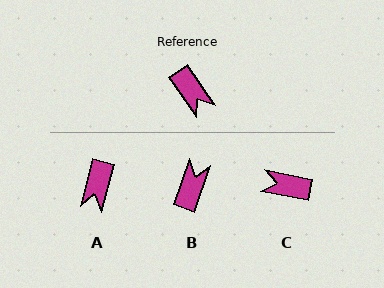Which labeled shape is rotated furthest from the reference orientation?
C, about 135 degrees away.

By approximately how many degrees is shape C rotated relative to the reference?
Approximately 135 degrees clockwise.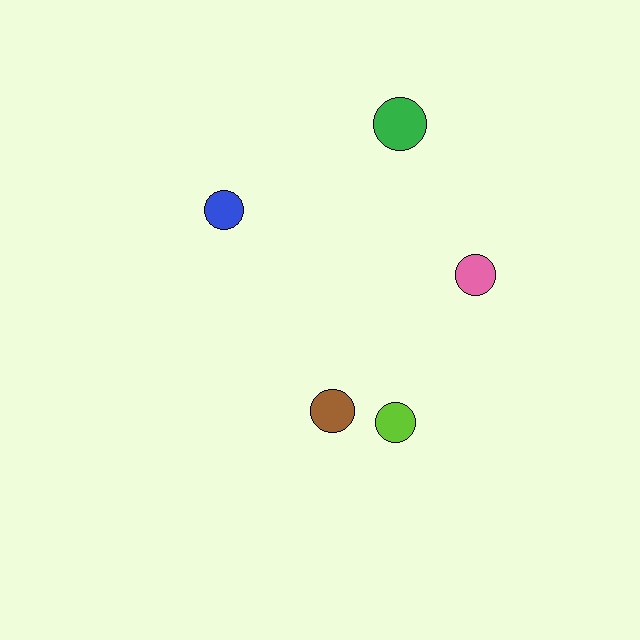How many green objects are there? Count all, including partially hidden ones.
There is 1 green object.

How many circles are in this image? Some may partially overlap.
There are 5 circles.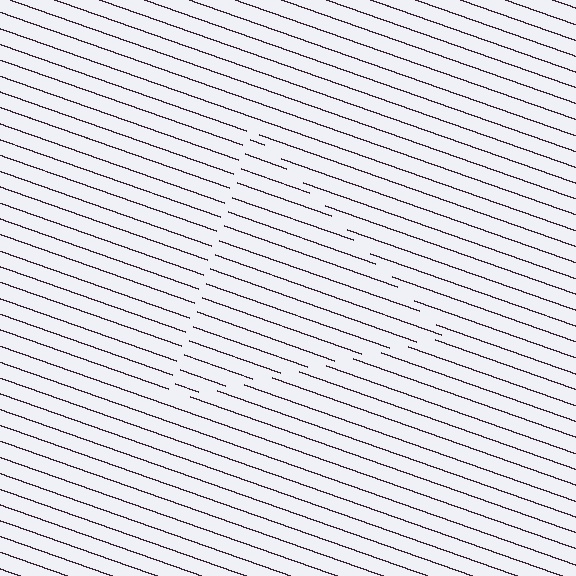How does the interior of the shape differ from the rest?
The interior of the shape contains the same grating, shifted by half a period — the contour is defined by the phase discontinuity where line-ends from the inner and outer gratings abut.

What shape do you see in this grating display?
An illusory triangle. The interior of the shape contains the same grating, shifted by half a period — the contour is defined by the phase discontinuity where line-ends from the inner and outer gratings abut.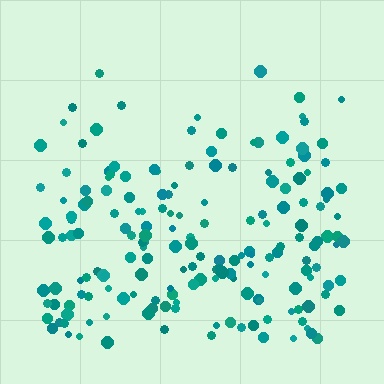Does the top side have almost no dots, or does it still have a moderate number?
Still a moderate number, just noticeably fewer than the bottom.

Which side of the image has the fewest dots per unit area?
The top.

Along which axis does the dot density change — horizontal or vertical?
Vertical.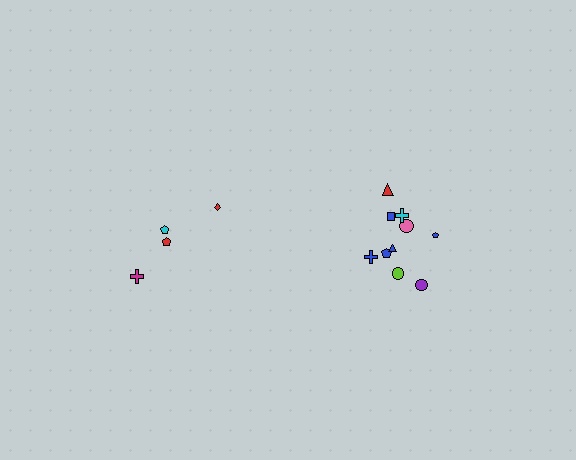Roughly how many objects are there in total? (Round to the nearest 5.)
Roughly 15 objects in total.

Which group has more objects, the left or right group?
The right group.